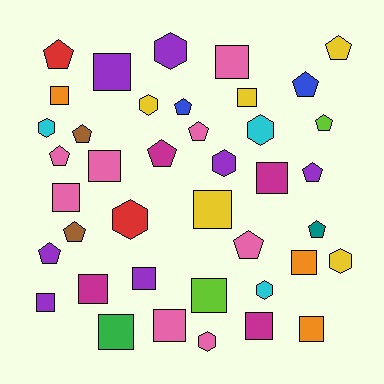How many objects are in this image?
There are 40 objects.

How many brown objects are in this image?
There are 2 brown objects.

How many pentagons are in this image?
There are 14 pentagons.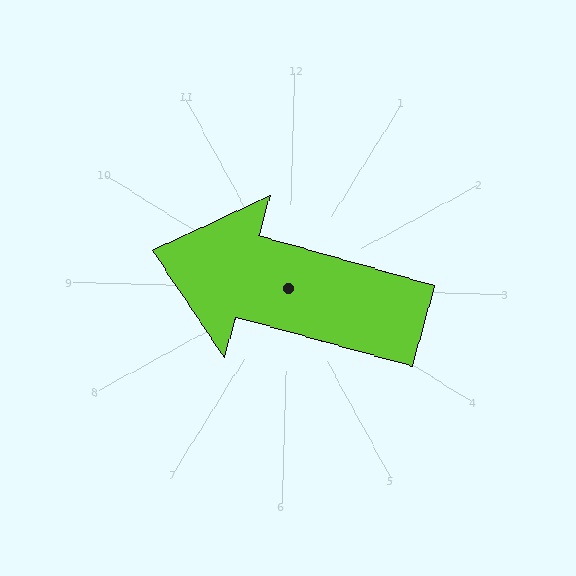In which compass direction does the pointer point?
West.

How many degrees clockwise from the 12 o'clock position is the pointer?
Approximately 284 degrees.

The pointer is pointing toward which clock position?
Roughly 9 o'clock.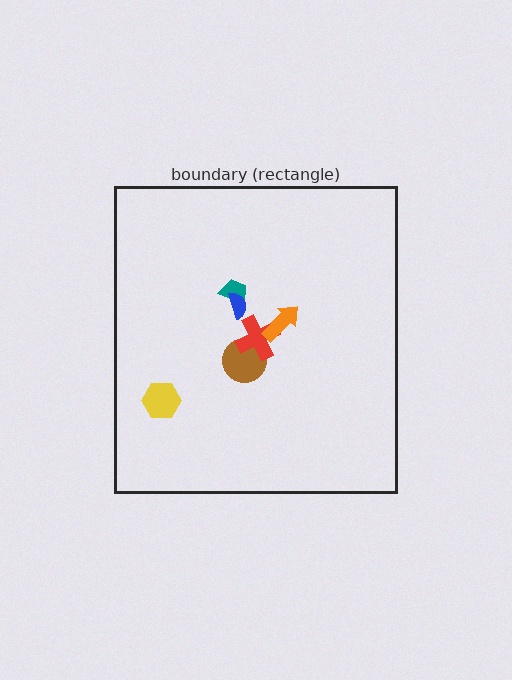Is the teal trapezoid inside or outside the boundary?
Inside.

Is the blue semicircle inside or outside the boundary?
Inside.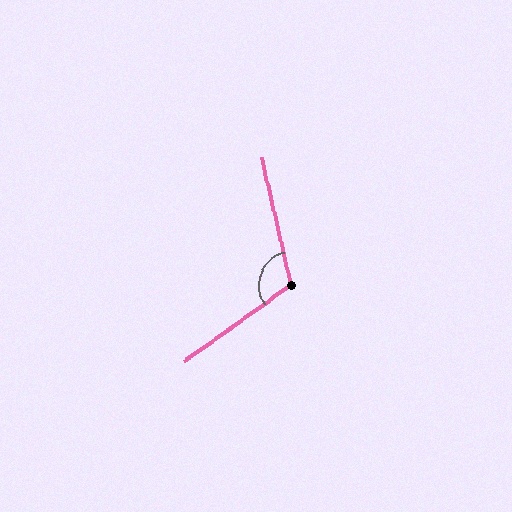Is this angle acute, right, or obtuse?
It is obtuse.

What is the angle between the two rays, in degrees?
Approximately 112 degrees.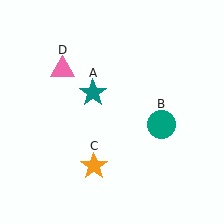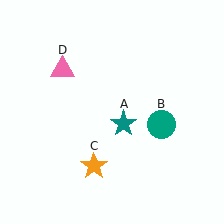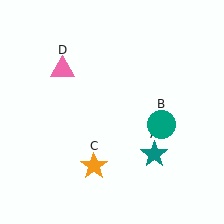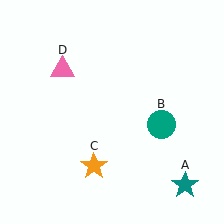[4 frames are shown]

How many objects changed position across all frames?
1 object changed position: teal star (object A).